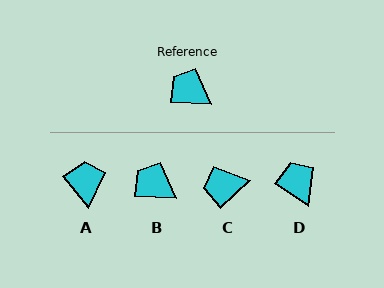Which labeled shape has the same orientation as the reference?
B.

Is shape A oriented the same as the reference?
No, it is off by about 49 degrees.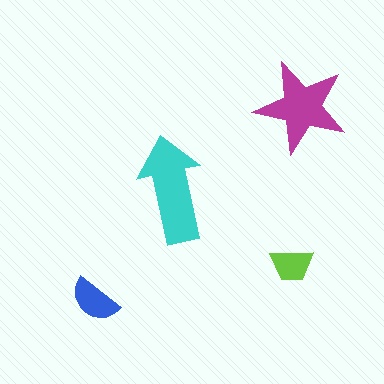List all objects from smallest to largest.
The lime trapezoid, the blue semicircle, the magenta star, the cyan arrow.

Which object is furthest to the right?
The magenta star is rightmost.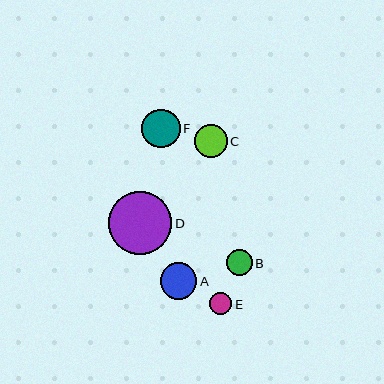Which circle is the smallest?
Circle E is the smallest with a size of approximately 22 pixels.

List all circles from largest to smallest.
From largest to smallest: D, F, A, C, B, E.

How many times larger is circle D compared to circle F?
Circle D is approximately 1.7 times the size of circle F.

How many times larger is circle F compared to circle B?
Circle F is approximately 1.5 times the size of circle B.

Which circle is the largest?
Circle D is the largest with a size of approximately 63 pixels.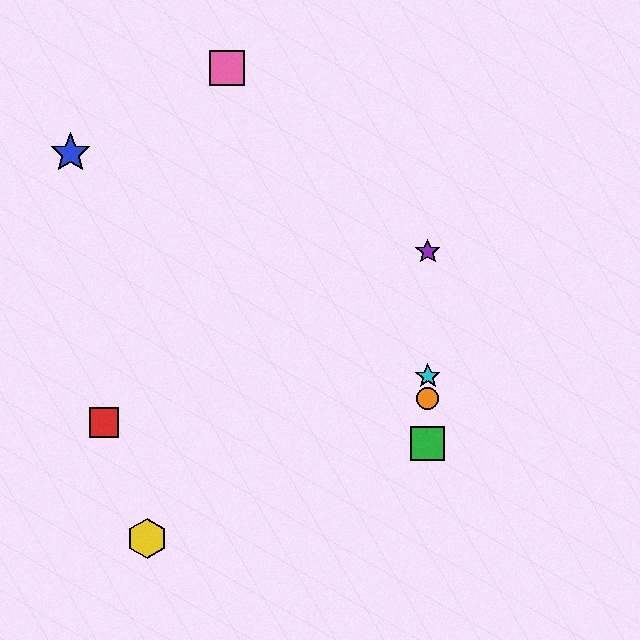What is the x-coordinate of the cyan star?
The cyan star is at x≈428.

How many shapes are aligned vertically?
4 shapes (the green square, the purple star, the orange circle, the cyan star) are aligned vertically.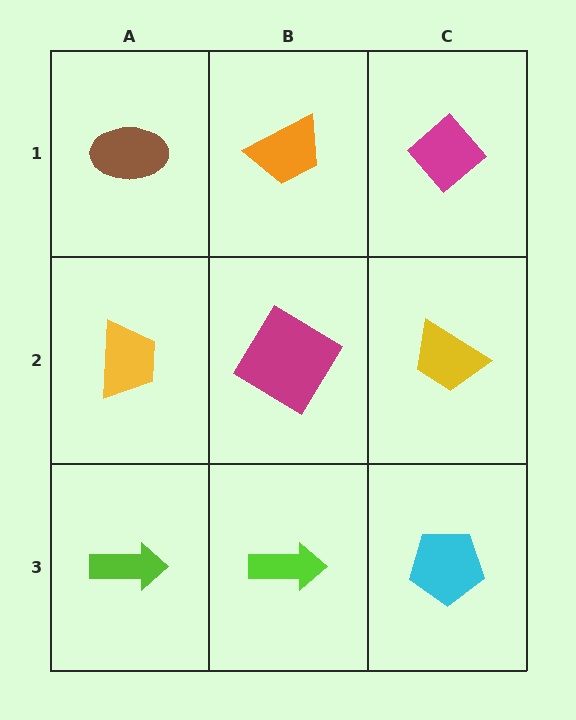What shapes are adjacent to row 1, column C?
A yellow trapezoid (row 2, column C), an orange trapezoid (row 1, column B).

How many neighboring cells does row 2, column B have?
4.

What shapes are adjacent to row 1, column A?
A yellow trapezoid (row 2, column A), an orange trapezoid (row 1, column B).